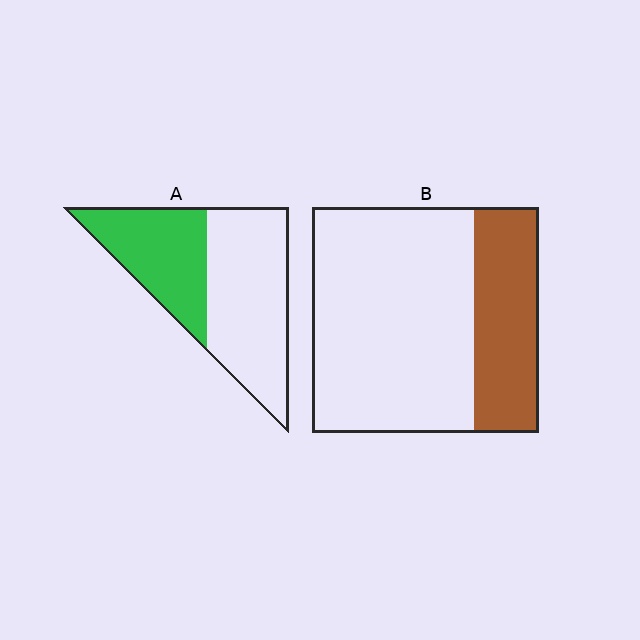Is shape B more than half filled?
No.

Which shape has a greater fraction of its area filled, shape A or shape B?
Shape A.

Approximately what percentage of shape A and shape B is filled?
A is approximately 40% and B is approximately 30%.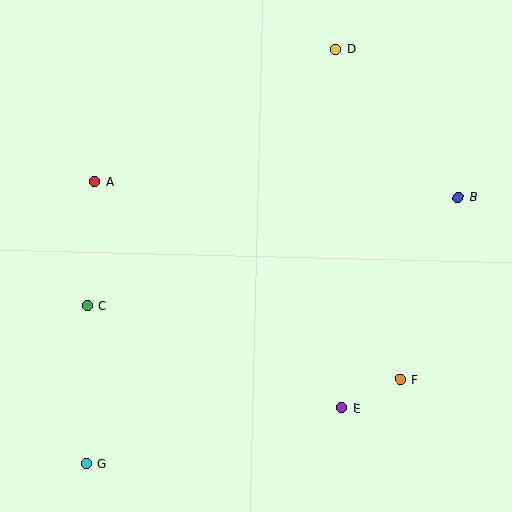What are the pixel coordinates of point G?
Point G is at (86, 464).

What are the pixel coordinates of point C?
Point C is at (87, 306).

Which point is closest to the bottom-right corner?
Point F is closest to the bottom-right corner.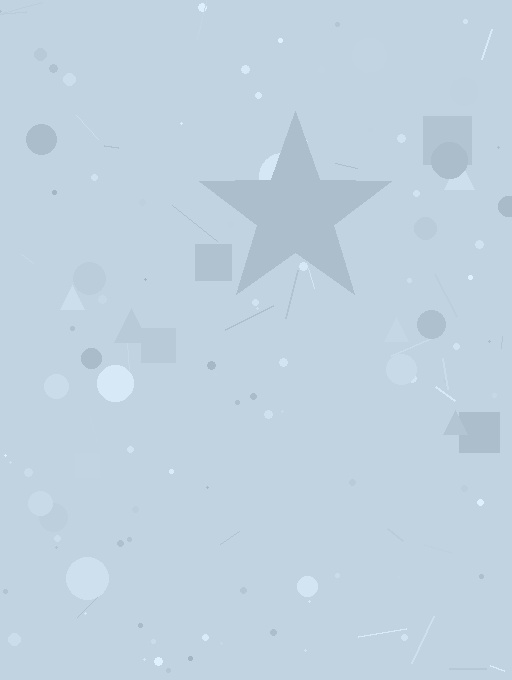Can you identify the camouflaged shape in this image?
The camouflaged shape is a star.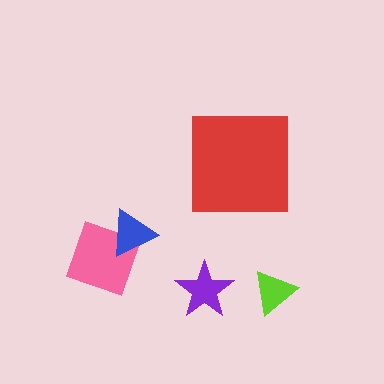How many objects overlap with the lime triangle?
0 objects overlap with the lime triangle.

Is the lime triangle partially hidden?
No, no other shape covers it.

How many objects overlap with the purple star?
0 objects overlap with the purple star.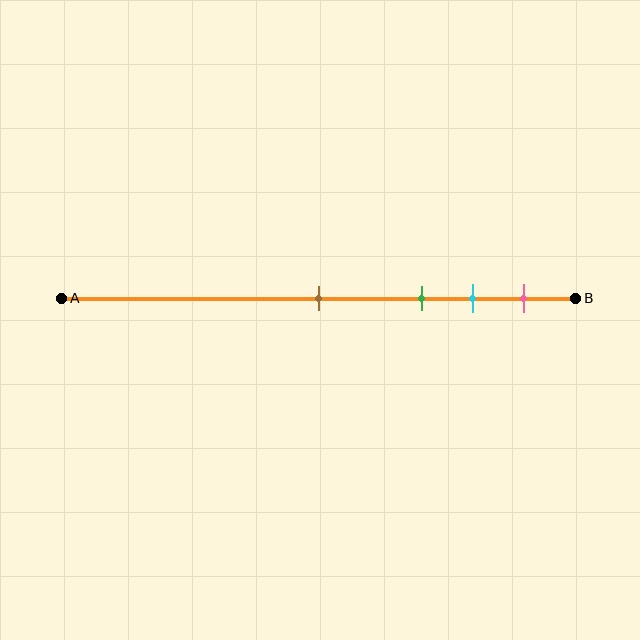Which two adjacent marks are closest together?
The cyan and pink marks are the closest adjacent pair.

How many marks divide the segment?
There are 4 marks dividing the segment.